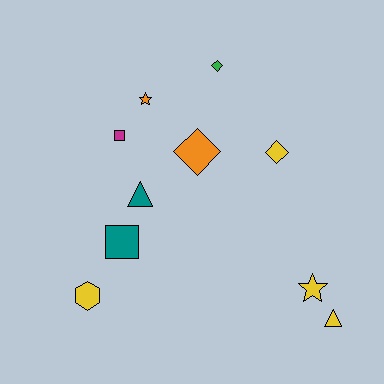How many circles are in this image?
There are no circles.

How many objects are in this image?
There are 10 objects.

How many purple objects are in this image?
There are no purple objects.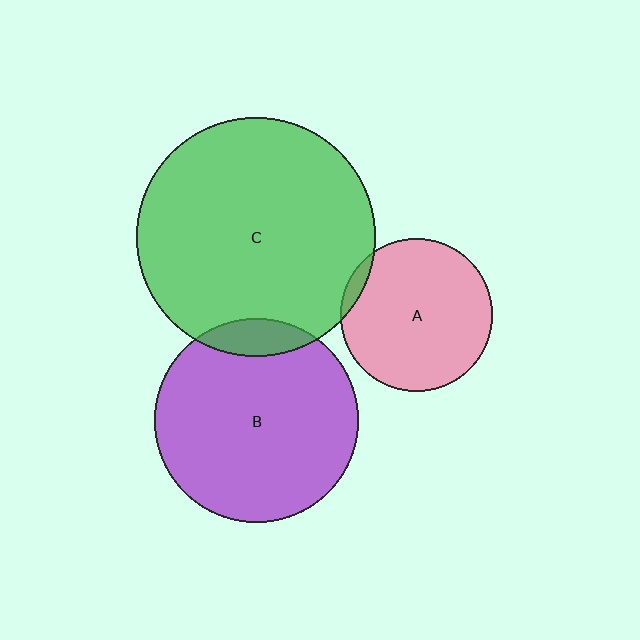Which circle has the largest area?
Circle C (green).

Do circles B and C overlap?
Yes.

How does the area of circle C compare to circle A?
Approximately 2.5 times.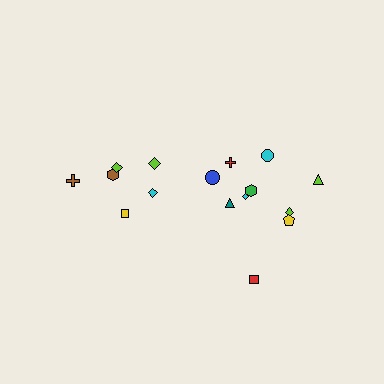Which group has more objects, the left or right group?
The right group.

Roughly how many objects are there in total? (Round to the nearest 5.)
Roughly 15 objects in total.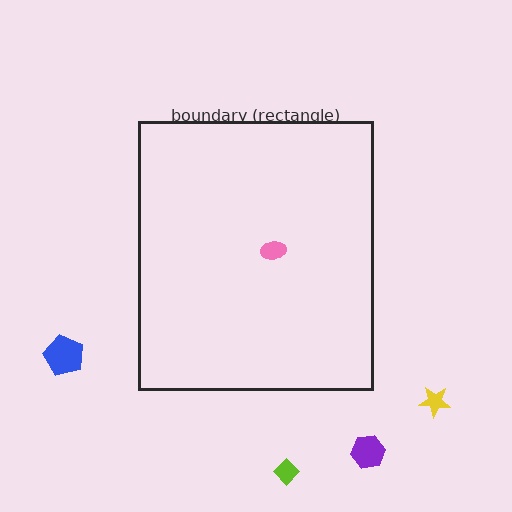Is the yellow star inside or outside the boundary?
Outside.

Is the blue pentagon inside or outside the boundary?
Outside.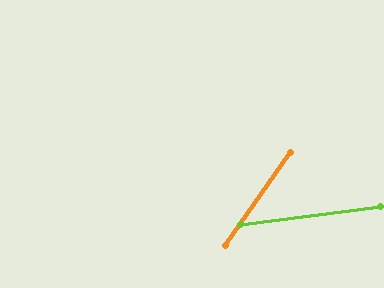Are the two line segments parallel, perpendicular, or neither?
Neither parallel nor perpendicular — they differ by about 48°.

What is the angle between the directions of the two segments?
Approximately 48 degrees.